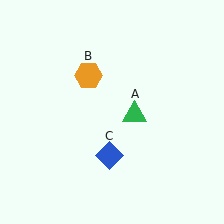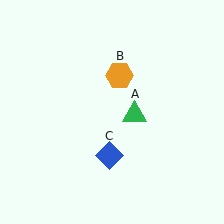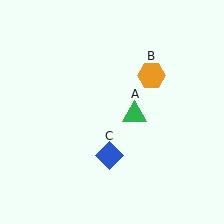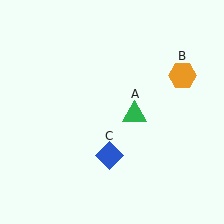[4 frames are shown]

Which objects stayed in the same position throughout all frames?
Green triangle (object A) and blue diamond (object C) remained stationary.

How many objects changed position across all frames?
1 object changed position: orange hexagon (object B).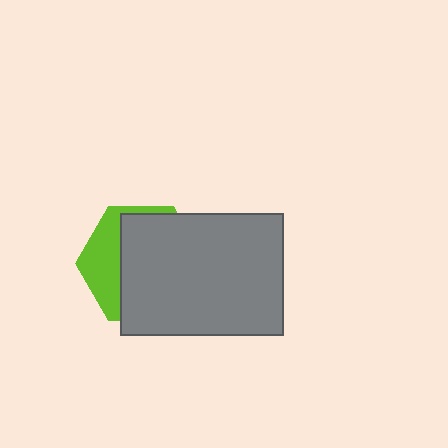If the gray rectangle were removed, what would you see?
You would see the complete lime hexagon.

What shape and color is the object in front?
The object in front is a gray rectangle.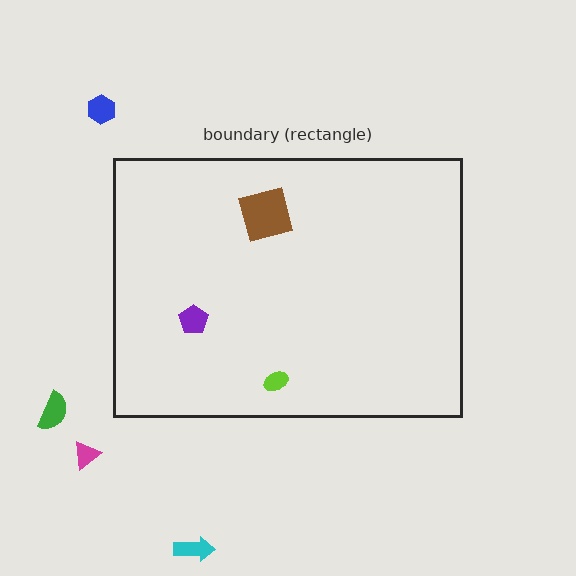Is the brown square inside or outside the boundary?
Inside.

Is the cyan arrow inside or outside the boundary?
Outside.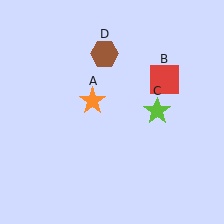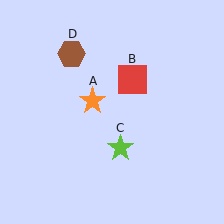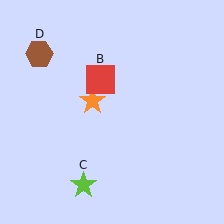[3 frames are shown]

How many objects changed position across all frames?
3 objects changed position: red square (object B), lime star (object C), brown hexagon (object D).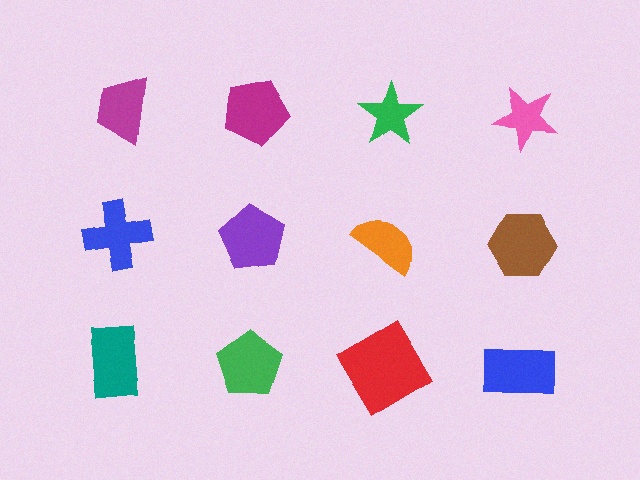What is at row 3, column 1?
A teal rectangle.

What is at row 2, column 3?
An orange semicircle.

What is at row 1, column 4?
A pink star.